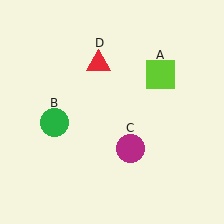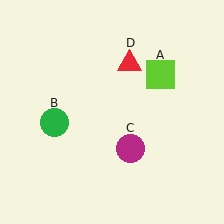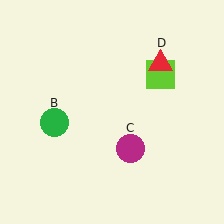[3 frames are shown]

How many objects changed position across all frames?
1 object changed position: red triangle (object D).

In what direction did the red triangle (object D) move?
The red triangle (object D) moved right.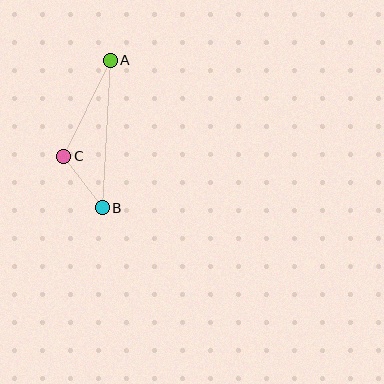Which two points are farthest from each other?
Points A and B are farthest from each other.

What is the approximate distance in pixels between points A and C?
The distance between A and C is approximately 106 pixels.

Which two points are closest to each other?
Points B and C are closest to each other.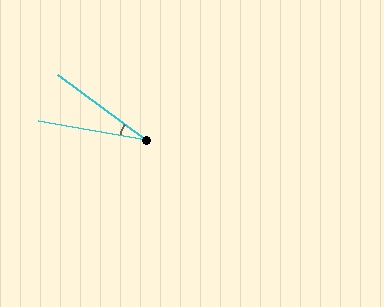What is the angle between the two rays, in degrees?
Approximately 27 degrees.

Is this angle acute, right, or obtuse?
It is acute.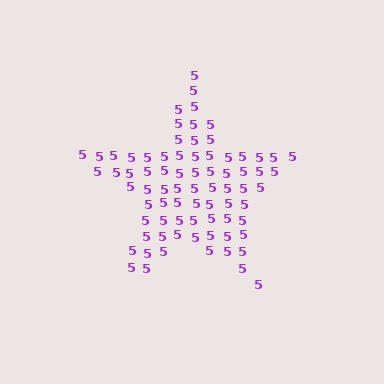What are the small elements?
The small elements are digit 5's.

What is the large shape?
The large shape is a star.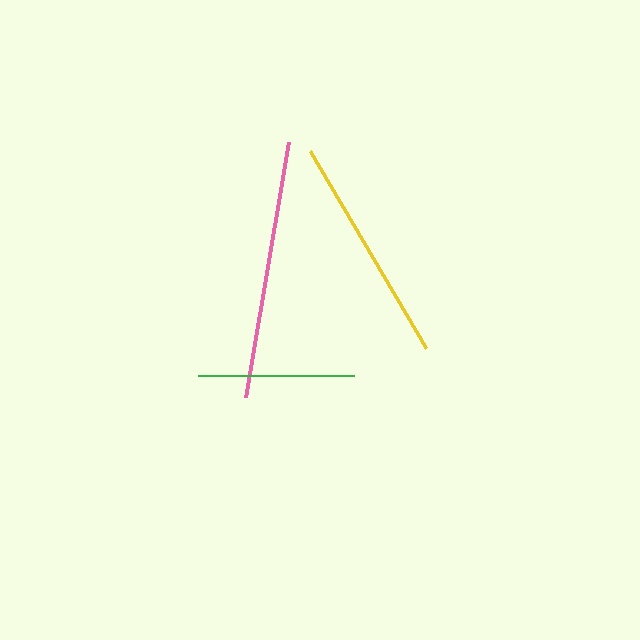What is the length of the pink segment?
The pink segment is approximately 259 pixels long.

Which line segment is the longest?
The pink line is the longest at approximately 259 pixels.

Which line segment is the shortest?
The green line is the shortest at approximately 157 pixels.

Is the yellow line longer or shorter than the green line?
The yellow line is longer than the green line.